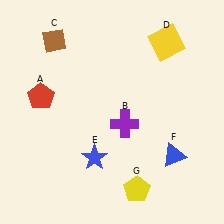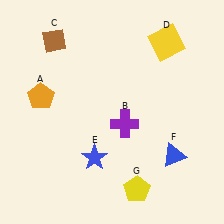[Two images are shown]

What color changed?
The pentagon (A) changed from red in Image 1 to orange in Image 2.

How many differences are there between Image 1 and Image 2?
There is 1 difference between the two images.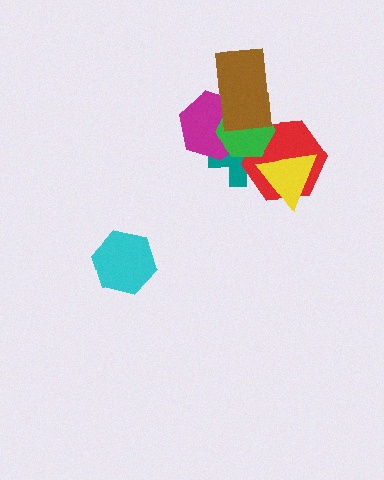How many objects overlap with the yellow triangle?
2 objects overlap with the yellow triangle.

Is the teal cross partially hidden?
Yes, it is partially covered by another shape.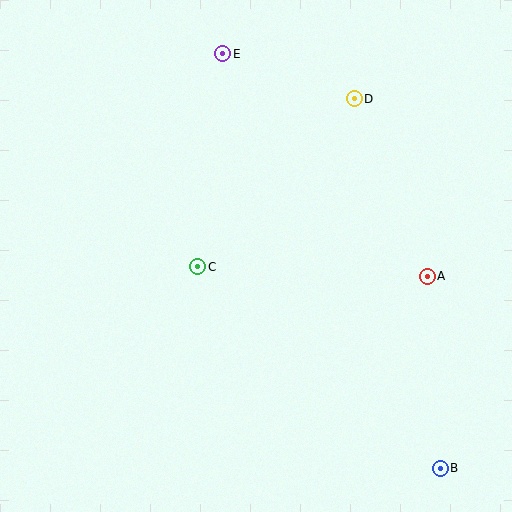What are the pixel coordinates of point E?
Point E is at (223, 54).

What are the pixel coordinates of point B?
Point B is at (440, 468).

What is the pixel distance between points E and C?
The distance between E and C is 215 pixels.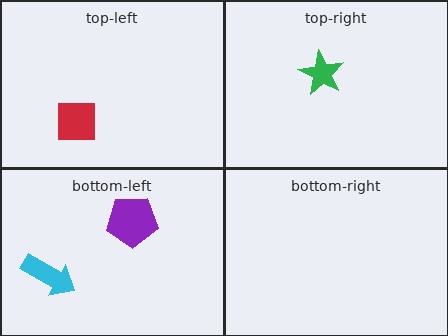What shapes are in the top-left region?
The red square.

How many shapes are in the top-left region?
1.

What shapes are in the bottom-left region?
The cyan arrow, the purple pentagon.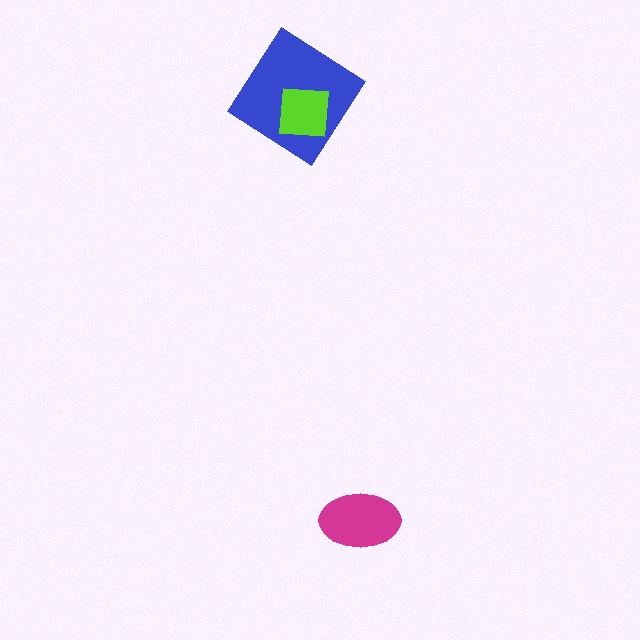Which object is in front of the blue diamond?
The lime square is in front of the blue diamond.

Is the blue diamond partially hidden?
Yes, it is partially covered by another shape.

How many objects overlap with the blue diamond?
1 object overlaps with the blue diamond.